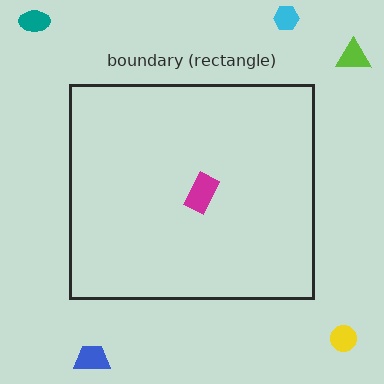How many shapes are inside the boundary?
1 inside, 5 outside.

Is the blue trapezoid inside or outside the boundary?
Outside.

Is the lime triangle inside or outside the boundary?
Outside.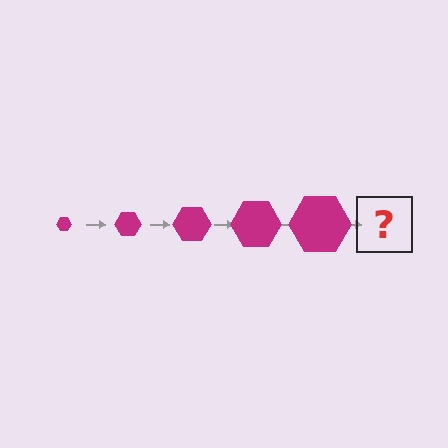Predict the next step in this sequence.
The next step is a magenta hexagon, larger than the previous one.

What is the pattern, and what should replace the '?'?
The pattern is that the hexagon gets progressively larger each step. The '?' should be a magenta hexagon, larger than the previous one.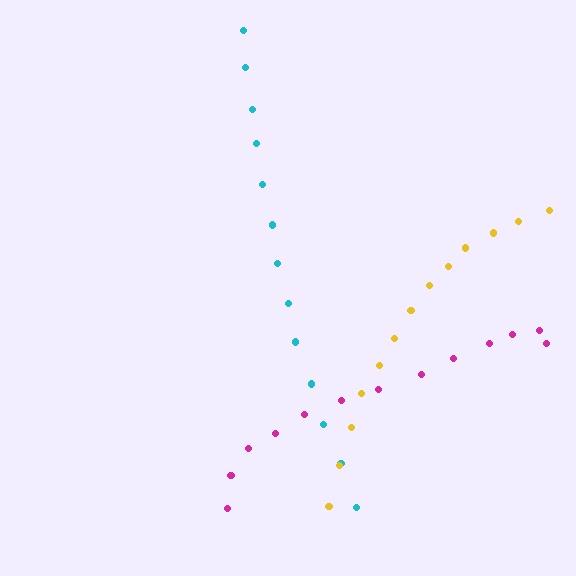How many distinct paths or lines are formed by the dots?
There are 3 distinct paths.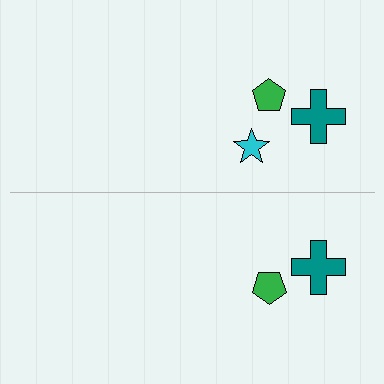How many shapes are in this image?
There are 5 shapes in this image.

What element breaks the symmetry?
A cyan star is missing from the bottom side.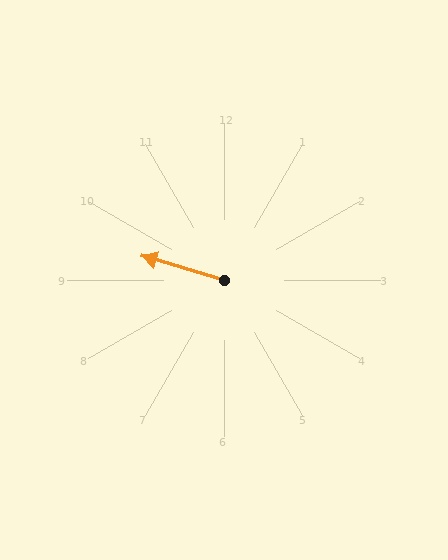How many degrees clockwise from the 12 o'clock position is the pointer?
Approximately 286 degrees.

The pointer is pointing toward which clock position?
Roughly 10 o'clock.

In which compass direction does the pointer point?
West.